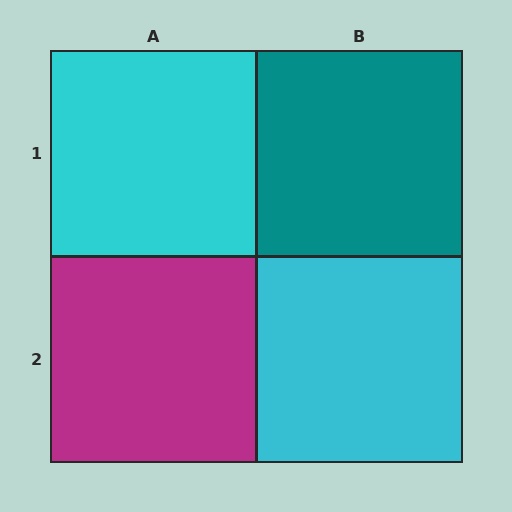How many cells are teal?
1 cell is teal.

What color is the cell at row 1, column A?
Cyan.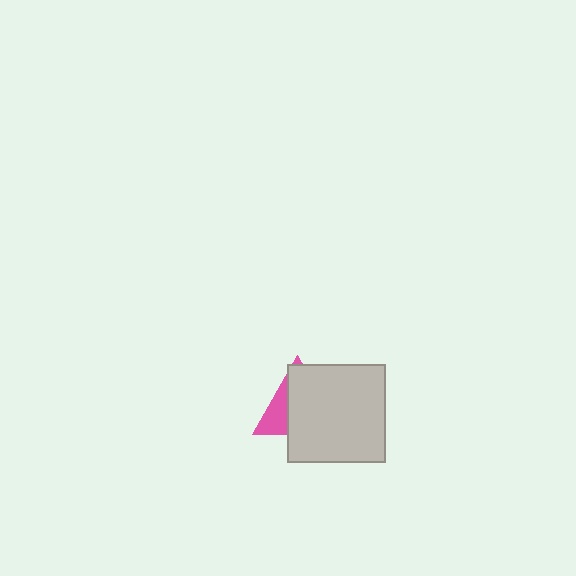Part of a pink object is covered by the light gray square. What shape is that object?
It is a triangle.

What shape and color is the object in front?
The object in front is a light gray square.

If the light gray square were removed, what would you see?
You would see the complete pink triangle.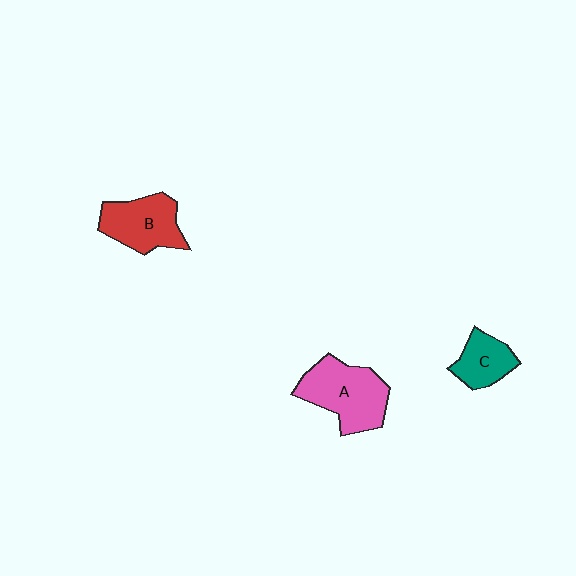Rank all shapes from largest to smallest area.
From largest to smallest: A (pink), B (red), C (teal).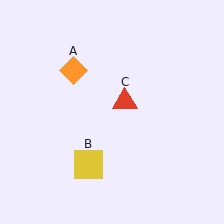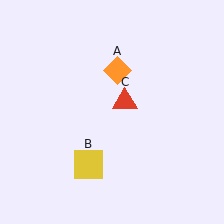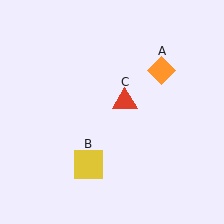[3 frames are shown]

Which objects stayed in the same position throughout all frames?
Yellow square (object B) and red triangle (object C) remained stationary.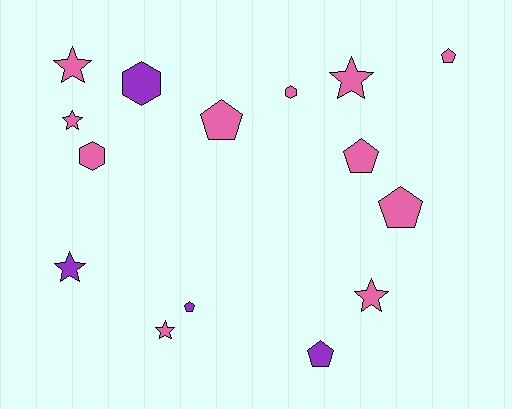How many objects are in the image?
There are 15 objects.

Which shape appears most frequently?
Pentagon, with 6 objects.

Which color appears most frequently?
Pink, with 11 objects.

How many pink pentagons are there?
There are 4 pink pentagons.